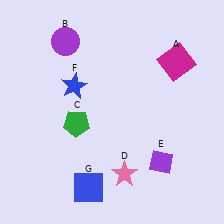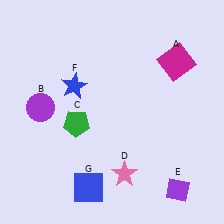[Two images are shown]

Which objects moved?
The objects that moved are: the purple circle (B), the purple diamond (E).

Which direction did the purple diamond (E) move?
The purple diamond (E) moved down.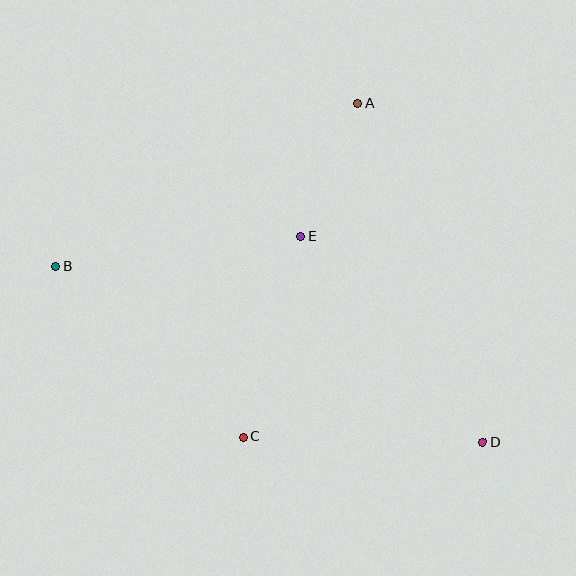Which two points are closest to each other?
Points A and E are closest to each other.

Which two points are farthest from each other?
Points B and D are farthest from each other.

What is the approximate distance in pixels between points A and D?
The distance between A and D is approximately 361 pixels.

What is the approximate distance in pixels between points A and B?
The distance between A and B is approximately 343 pixels.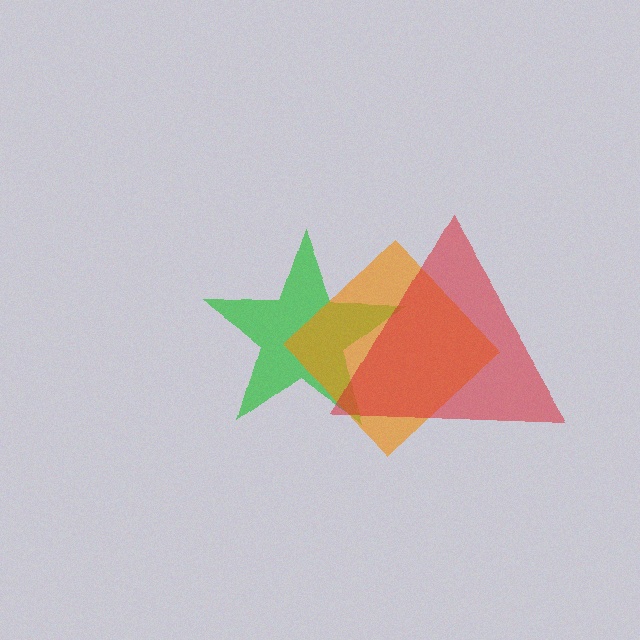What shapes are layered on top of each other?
The layered shapes are: a green star, an orange diamond, a red triangle.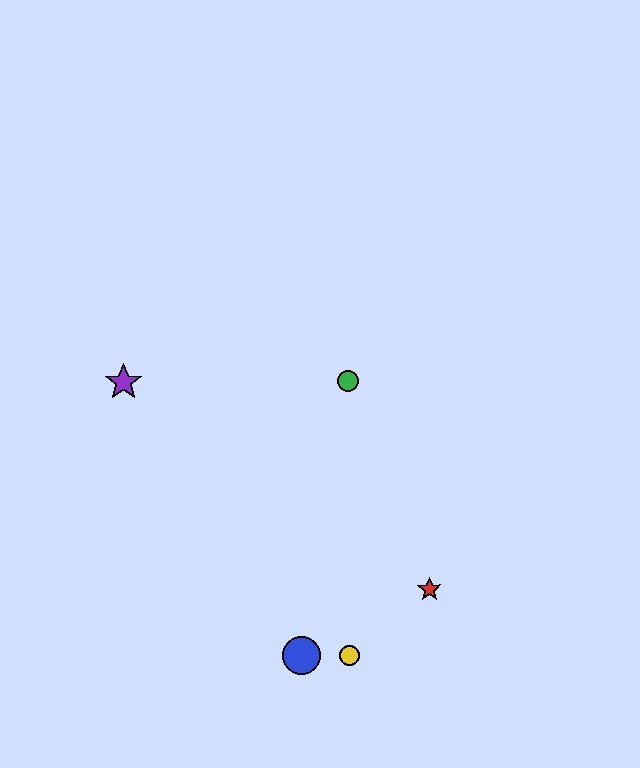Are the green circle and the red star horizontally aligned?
No, the green circle is at y≈381 and the red star is at y≈589.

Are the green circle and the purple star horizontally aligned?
Yes, both are at y≈381.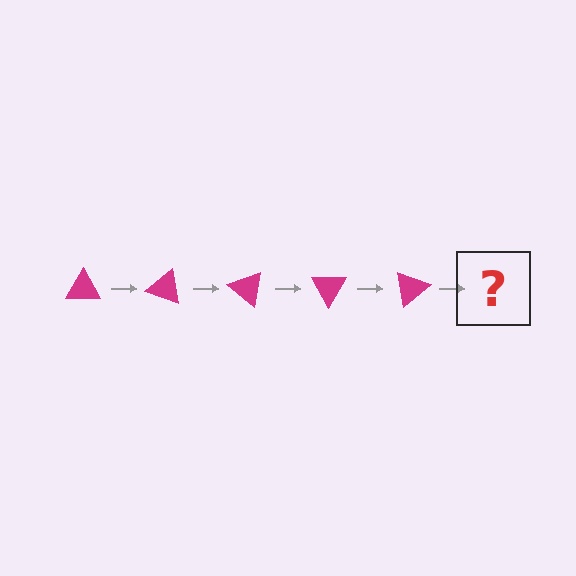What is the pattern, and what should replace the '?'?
The pattern is that the triangle rotates 20 degrees each step. The '?' should be a magenta triangle rotated 100 degrees.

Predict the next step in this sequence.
The next step is a magenta triangle rotated 100 degrees.